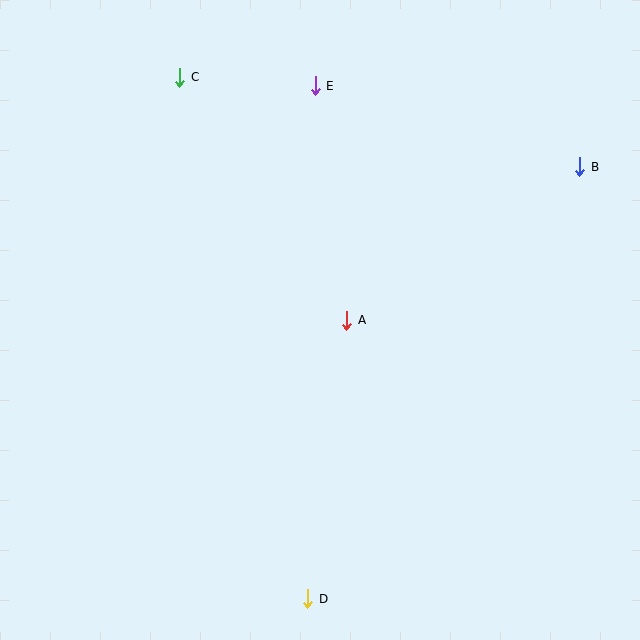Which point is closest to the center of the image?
Point A at (347, 320) is closest to the center.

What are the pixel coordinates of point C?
Point C is at (180, 77).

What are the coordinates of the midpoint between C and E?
The midpoint between C and E is at (247, 81).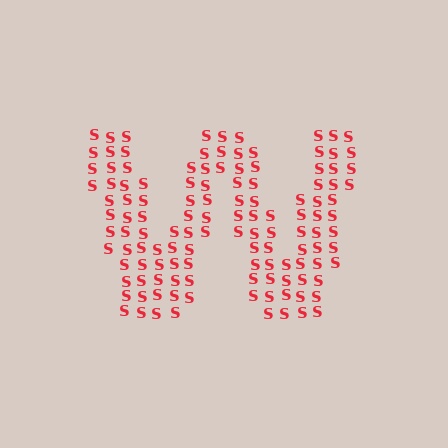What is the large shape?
The large shape is the letter W.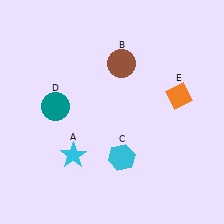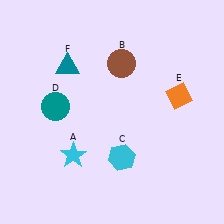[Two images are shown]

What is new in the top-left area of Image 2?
A teal triangle (F) was added in the top-left area of Image 2.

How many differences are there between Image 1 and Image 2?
There is 1 difference between the two images.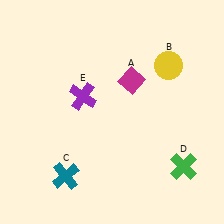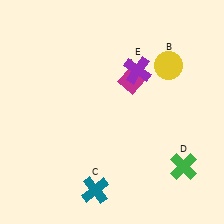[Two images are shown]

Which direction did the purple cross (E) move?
The purple cross (E) moved right.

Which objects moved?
The objects that moved are: the teal cross (C), the purple cross (E).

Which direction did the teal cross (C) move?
The teal cross (C) moved right.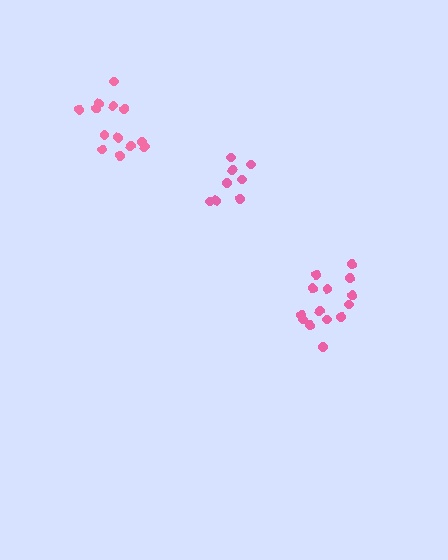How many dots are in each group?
Group 1: 14 dots, Group 2: 8 dots, Group 3: 14 dots (36 total).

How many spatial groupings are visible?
There are 3 spatial groupings.